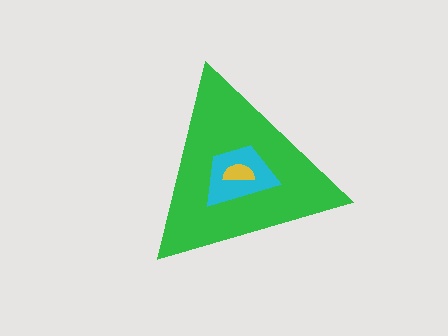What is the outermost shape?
The green triangle.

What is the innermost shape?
The yellow semicircle.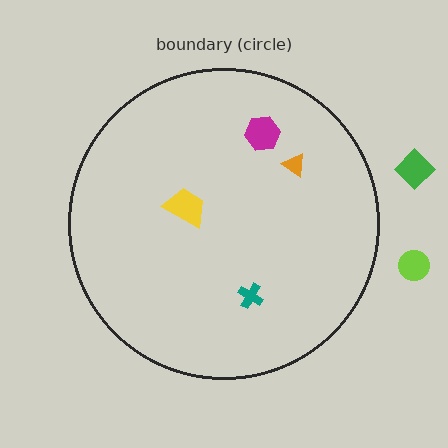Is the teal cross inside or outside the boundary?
Inside.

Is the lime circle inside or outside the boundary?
Outside.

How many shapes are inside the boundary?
4 inside, 2 outside.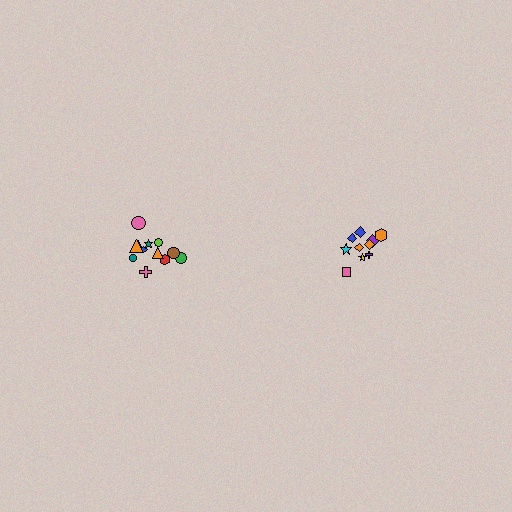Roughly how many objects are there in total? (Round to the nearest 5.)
Roughly 20 objects in total.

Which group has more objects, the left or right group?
The left group.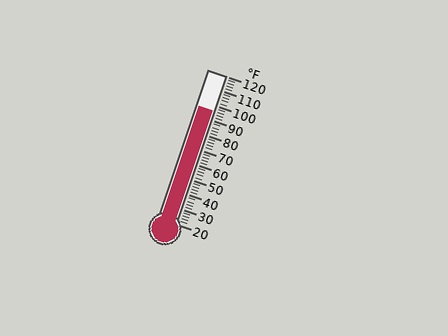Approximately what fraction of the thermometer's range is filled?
The thermometer is filled to approximately 75% of its range.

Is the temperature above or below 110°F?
The temperature is below 110°F.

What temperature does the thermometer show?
The thermometer shows approximately 96°F.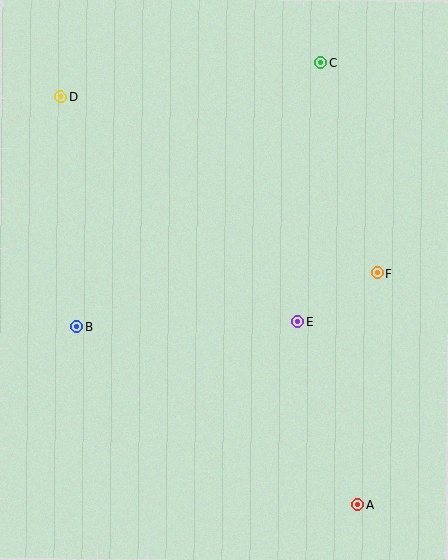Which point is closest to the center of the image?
Point E at (297, 321) is closest to the center.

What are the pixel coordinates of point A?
Point A is at (358, 505).